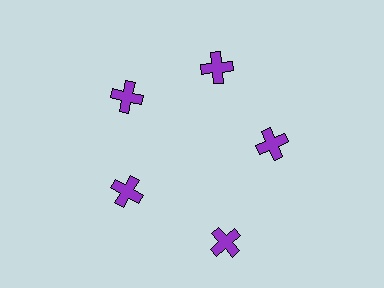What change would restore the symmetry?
The symmetry would be restored by moving it inward, back onto the ring so that all 5 crosses sit at equal angles and equal distance from the center.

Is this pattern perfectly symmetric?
No. The 5 purple crosses are arranged in a ring, but one element near the 5 o'clock position is pushed outward from the center, breaking the 5-fold rotational symmetry.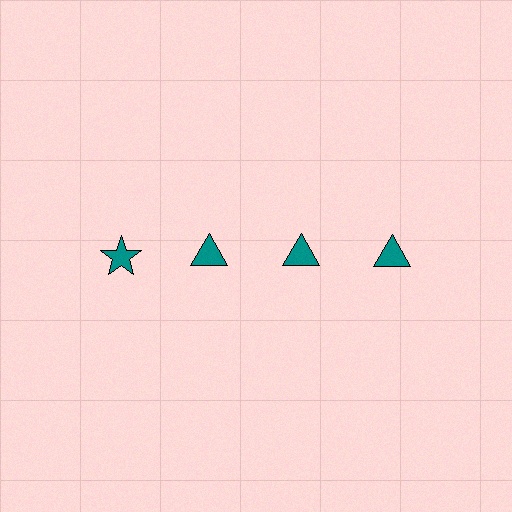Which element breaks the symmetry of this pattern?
The teal star in the top row, leftmost column breaks the symmetry. All other shapes are teal triangles.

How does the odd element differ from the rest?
It has a different shape: star instead of triangle.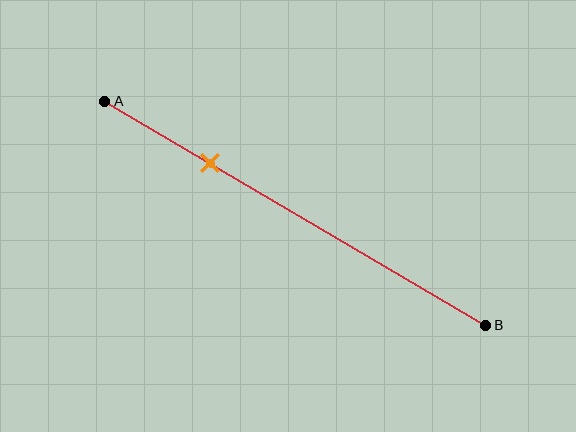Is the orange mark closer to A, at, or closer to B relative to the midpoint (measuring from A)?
The orange mark is closer to point A than the midpoint of segment AB.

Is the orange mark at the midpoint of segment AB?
No, the mark is at about 30% from A, not at the 50% midpoint.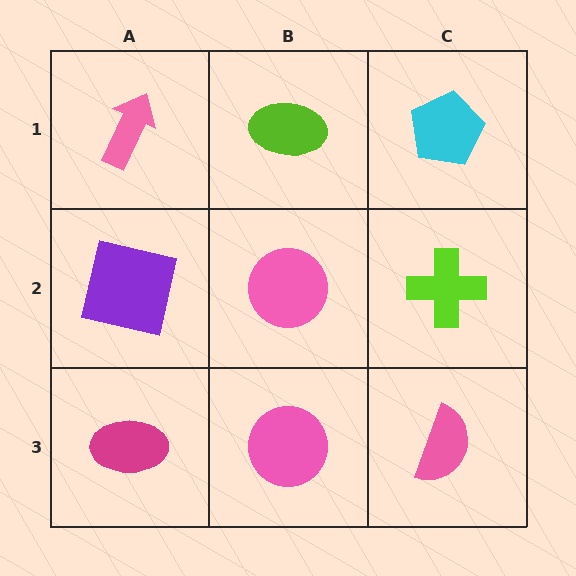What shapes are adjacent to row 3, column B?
A pink circle (row 2, column B), a magenta ellipse (row 3, column A), a pink semicircle (row 3, column C).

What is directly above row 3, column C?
A lime cross.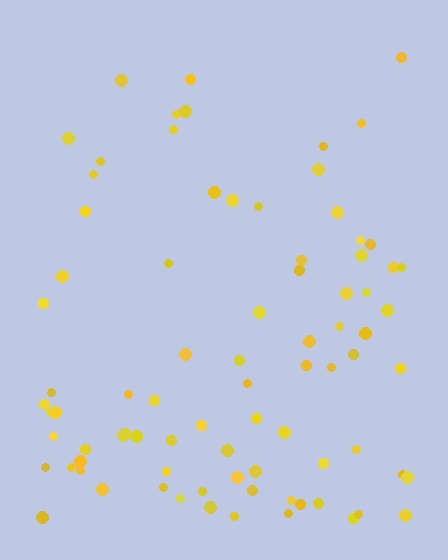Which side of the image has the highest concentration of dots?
The bottom.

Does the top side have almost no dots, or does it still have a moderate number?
Still a moderate number, just noticeably fewer than the bottom.